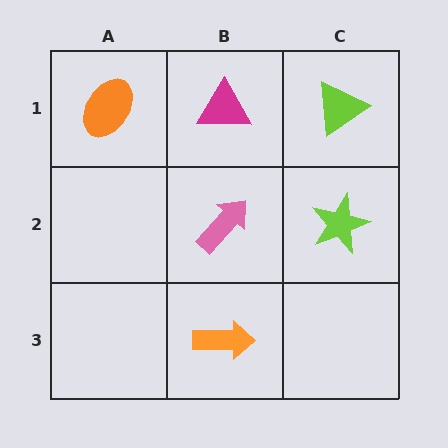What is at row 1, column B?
A magenta triangle.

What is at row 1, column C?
A lime triangle.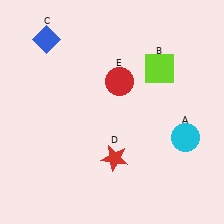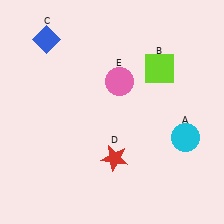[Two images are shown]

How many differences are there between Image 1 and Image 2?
There is 1 difference between the two images.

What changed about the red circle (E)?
In Image 1, E is red. In Image 2, it changed to pink.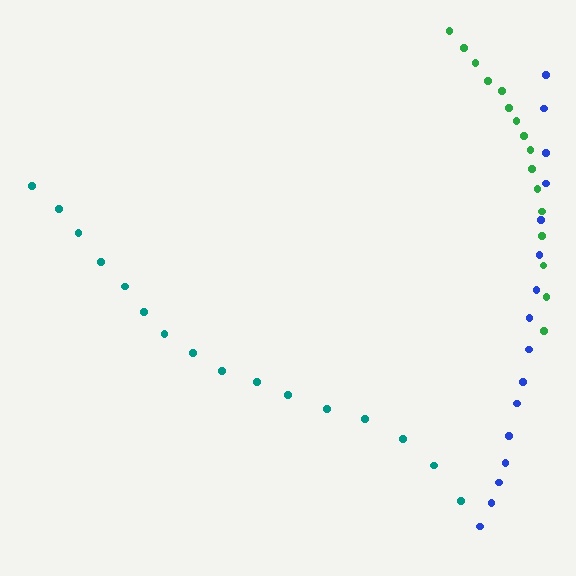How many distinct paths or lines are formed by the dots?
There are 3 distinct paths.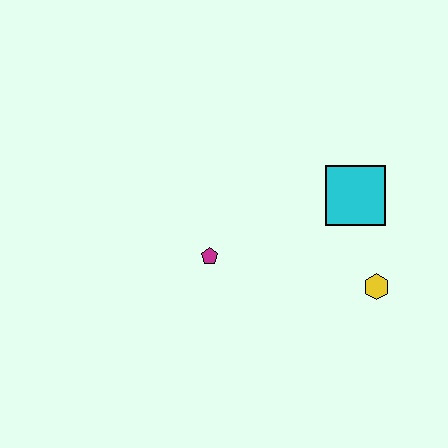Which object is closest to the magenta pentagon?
The cyan square is closest to the magenta pentagon.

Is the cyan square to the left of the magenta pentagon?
No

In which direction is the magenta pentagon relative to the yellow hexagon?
The magenta pentagon is to the left of the yellow hexagon.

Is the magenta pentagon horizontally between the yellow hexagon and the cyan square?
No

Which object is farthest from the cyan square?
The magenta pentagon is farthest from the cyan square.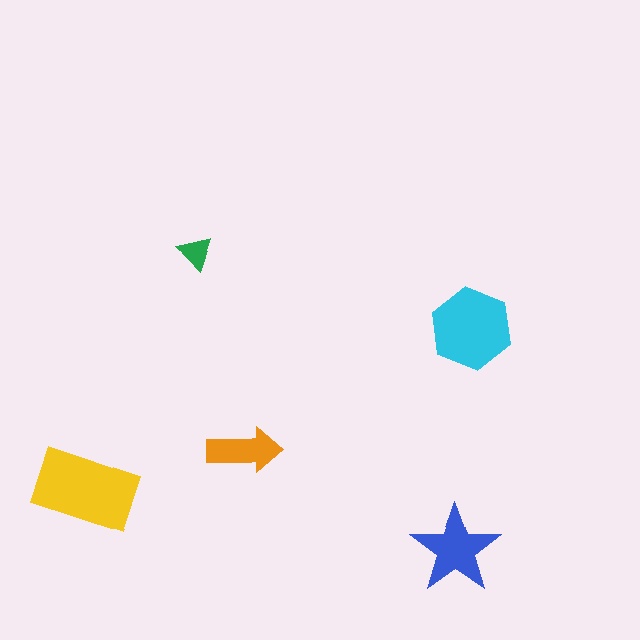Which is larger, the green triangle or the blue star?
The blue star.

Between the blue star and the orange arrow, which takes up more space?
The blue star.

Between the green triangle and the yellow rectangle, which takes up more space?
The yellow rectangle.